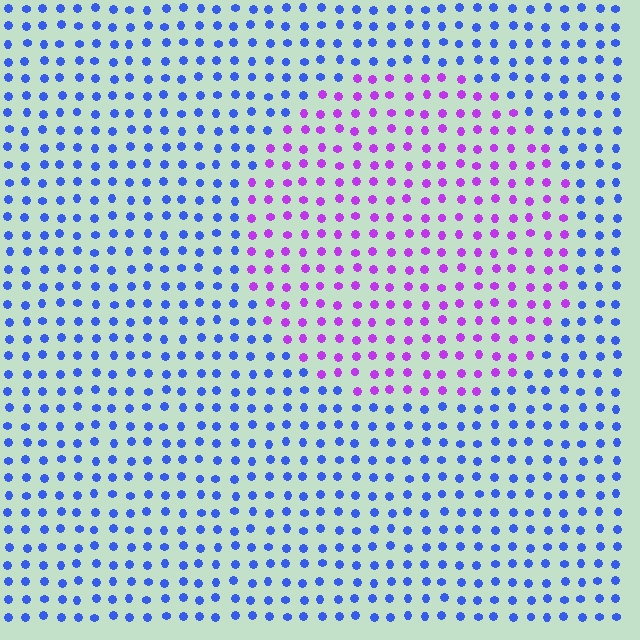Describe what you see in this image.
The image is filled with small blue elements in a uniform arrangement. A circle-shaped region is visible where the elements are tinted to a slightly different hue, forming a subtle color boundary.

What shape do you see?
I see a circle.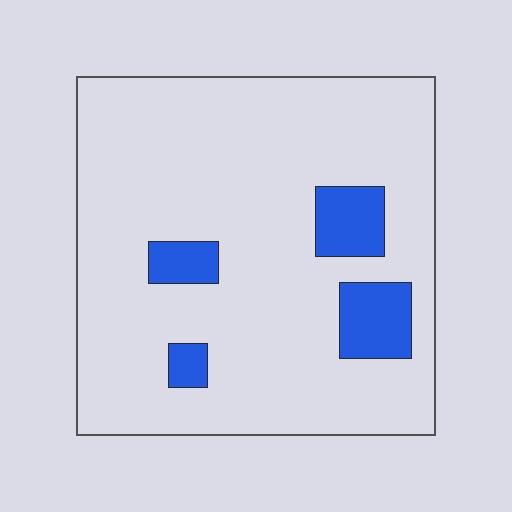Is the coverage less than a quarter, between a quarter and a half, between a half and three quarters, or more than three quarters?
Less than a quarter.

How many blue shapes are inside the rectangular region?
4.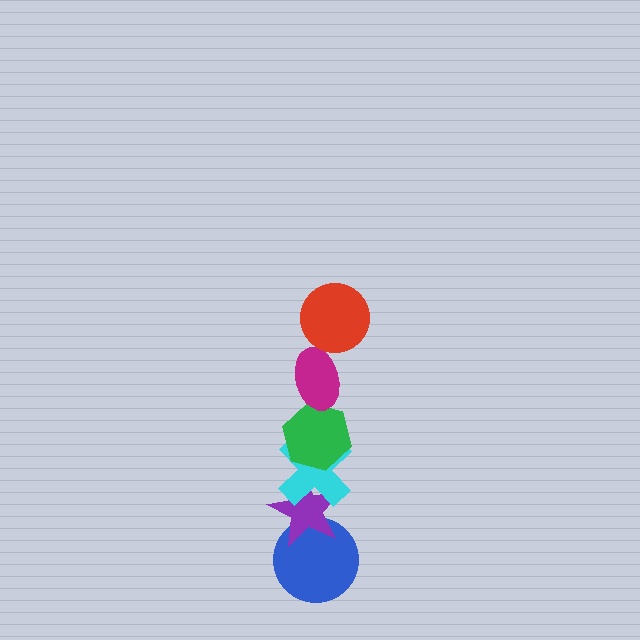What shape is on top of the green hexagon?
The magenta ellipse is on top of the green hexagon.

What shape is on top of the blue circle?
The purple star is on top of the blue circle.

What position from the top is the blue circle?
The blue circle is 6th from the top.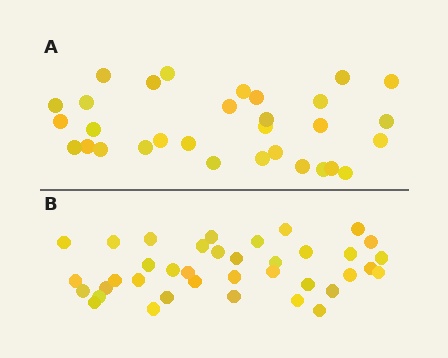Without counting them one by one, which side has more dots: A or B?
Region B (the bottom region) has more dots.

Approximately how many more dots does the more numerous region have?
Region B has roughly 8 or so more dots than region A.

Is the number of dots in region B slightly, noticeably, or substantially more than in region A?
Region B has only slightly more — the two regions are fairly close. The ratio is roughly 1.2 to 1.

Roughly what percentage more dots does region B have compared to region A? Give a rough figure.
About 25% more.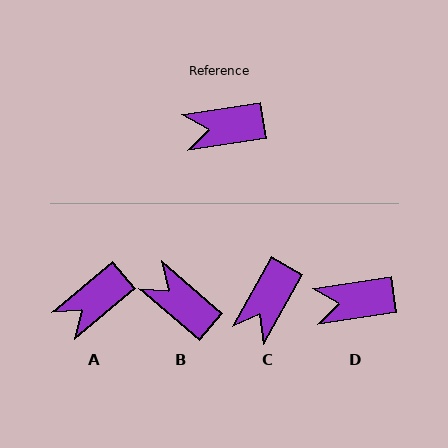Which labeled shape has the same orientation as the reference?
D.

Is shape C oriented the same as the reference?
No, it is off by about 51 degrees.